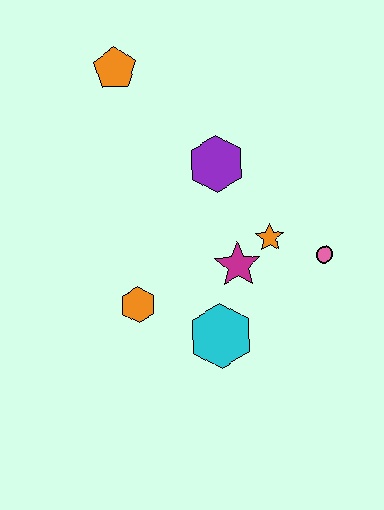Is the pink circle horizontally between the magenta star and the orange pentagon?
No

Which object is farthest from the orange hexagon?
The orange pentagon is farthest from the orange hexagon.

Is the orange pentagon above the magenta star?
Yes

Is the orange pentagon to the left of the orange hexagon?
Yes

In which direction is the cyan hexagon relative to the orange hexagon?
The cyan hexagon is to the right of the orange hexagon.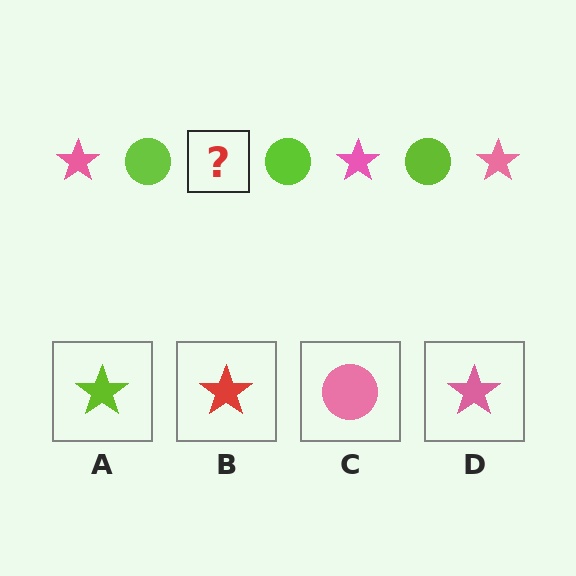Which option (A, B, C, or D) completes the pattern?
D.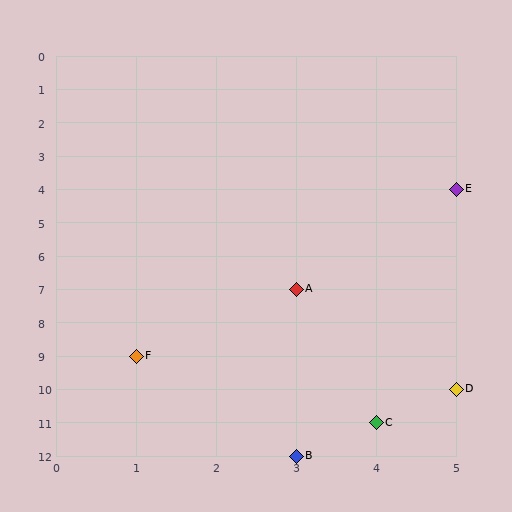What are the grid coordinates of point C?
Point C is at grid coordinates (4, 11).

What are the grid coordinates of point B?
Point B is at grid coordinates (3, 12).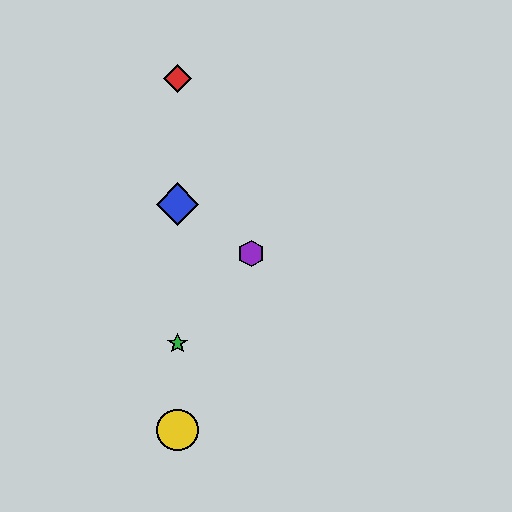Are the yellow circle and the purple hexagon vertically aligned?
No, the yellow circle is at x≈178 and the purple hexagon is at x≈251.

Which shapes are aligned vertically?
The red diamond, the blue diamond, the green star, the yellow circle are aligned vertically.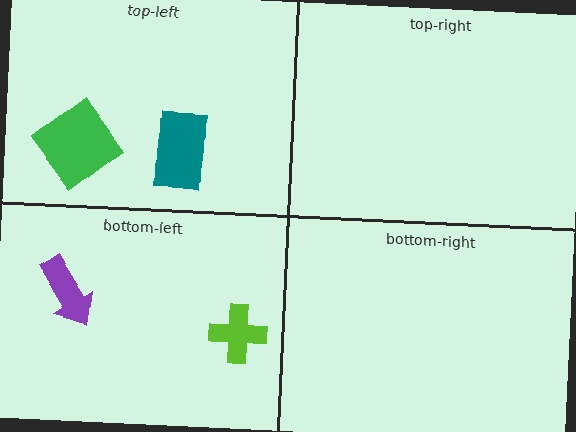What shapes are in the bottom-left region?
The purple arrow, the lime cross.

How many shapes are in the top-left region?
2.